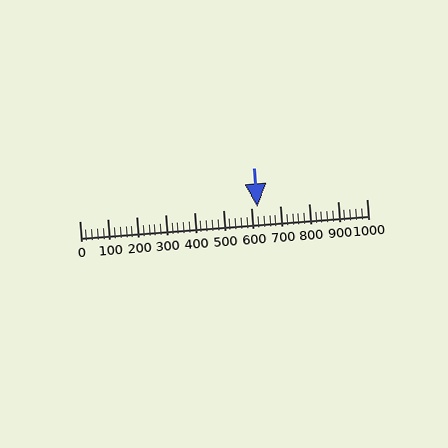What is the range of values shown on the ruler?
The ruler shows values from 0 to 1000.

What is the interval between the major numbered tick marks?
The major tick marks are spaced 100 units apart.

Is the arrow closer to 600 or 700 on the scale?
The arrow is closer to 600.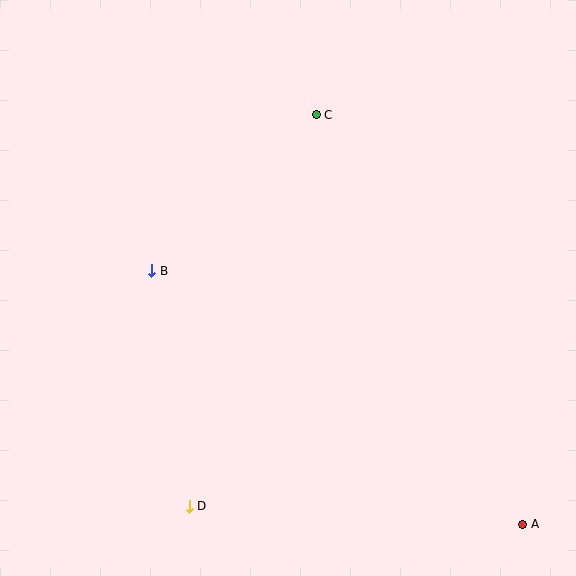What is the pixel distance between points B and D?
The distance between B and D is 238 pixels.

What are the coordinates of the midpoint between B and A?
The midpoint between B and A is at (337, 398).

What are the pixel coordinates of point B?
Point B is at (152, 271).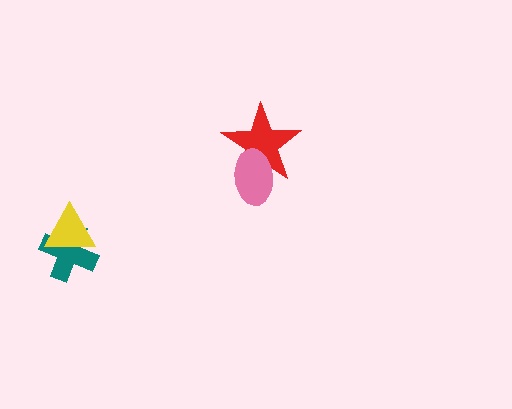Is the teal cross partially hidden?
Yes, it is partially covered by another shape.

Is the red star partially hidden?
Yes, it is partially covered by another shape.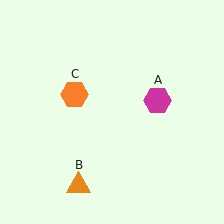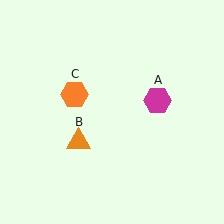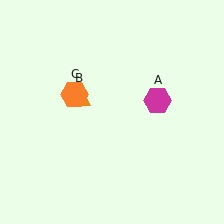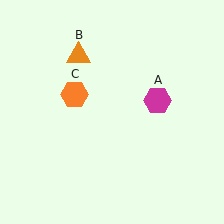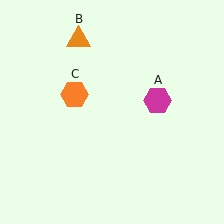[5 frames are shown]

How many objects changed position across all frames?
1 object changed position: orange triangle (object B).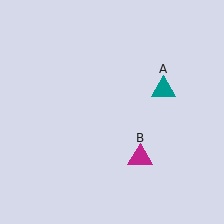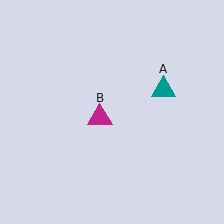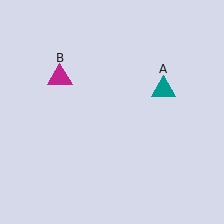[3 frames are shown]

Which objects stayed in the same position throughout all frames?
Teal triangle (object A) remained stationary.